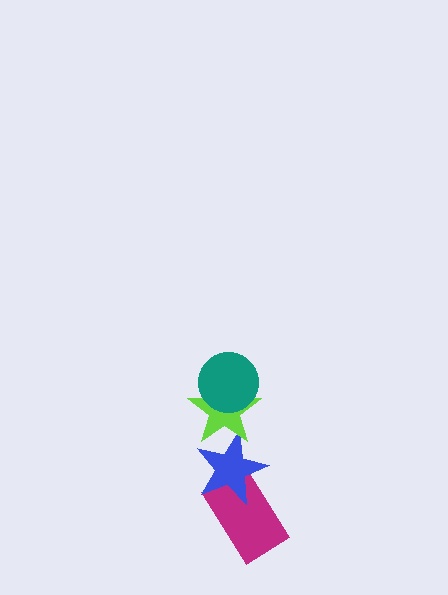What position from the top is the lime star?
The lime star is 2nd from the top.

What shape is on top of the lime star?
The teal circle is on top of the lime star.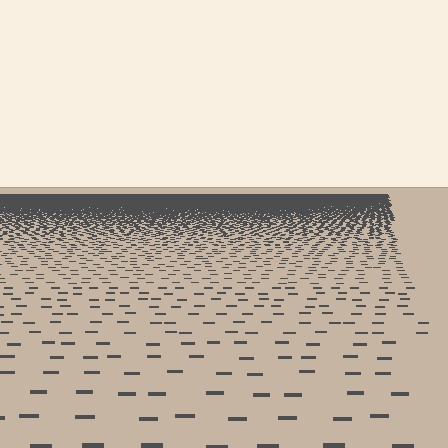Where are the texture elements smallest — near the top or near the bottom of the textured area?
Near the top.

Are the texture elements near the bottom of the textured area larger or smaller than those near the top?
Larger. Near the bottom, elements are closer to the viewer and appear at a bigger on-screen size.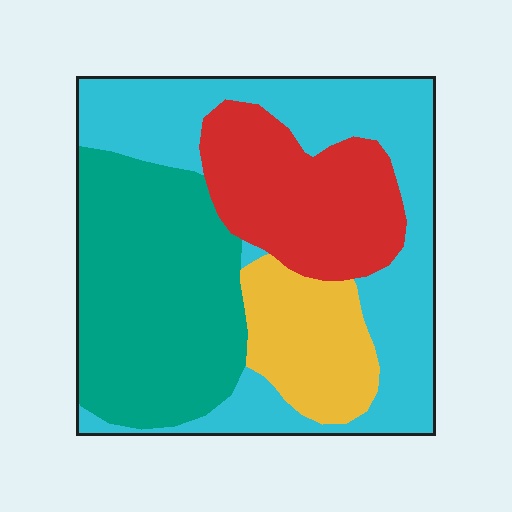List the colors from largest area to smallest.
From largest to smallest: cyan, teal, red, yellow.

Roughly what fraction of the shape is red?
Red covers around 20% of the shape.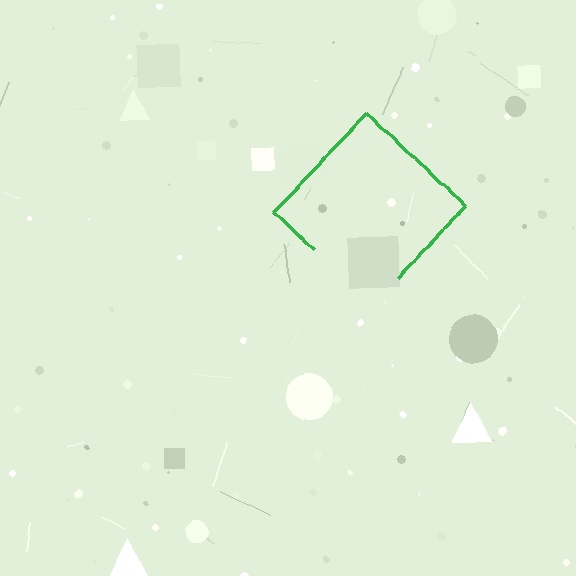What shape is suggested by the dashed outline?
The dashed outline suggests a diamond.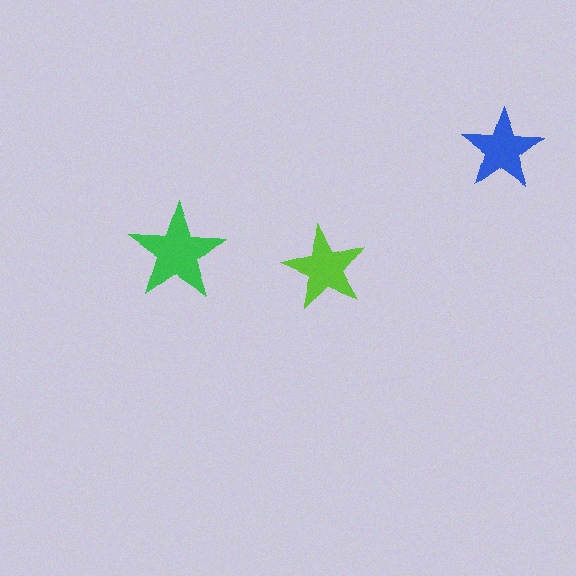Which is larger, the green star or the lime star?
The green one.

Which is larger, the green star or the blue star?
The green one.